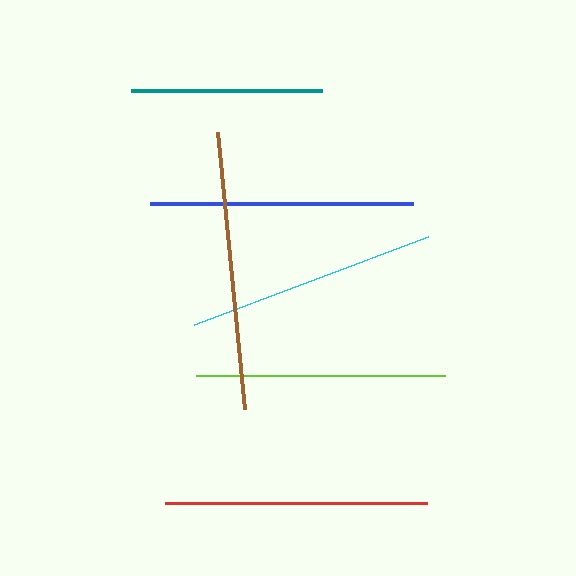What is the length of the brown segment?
The brown segment is approximately 279 pixels long.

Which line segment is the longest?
The brown line is the longest at approximately 279 pixels.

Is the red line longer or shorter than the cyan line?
The red line is longer than the cyan line.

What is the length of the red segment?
The red segment is approximately 262 pixels long.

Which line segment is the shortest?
The teal line is the shortest at approximately 191 pixels.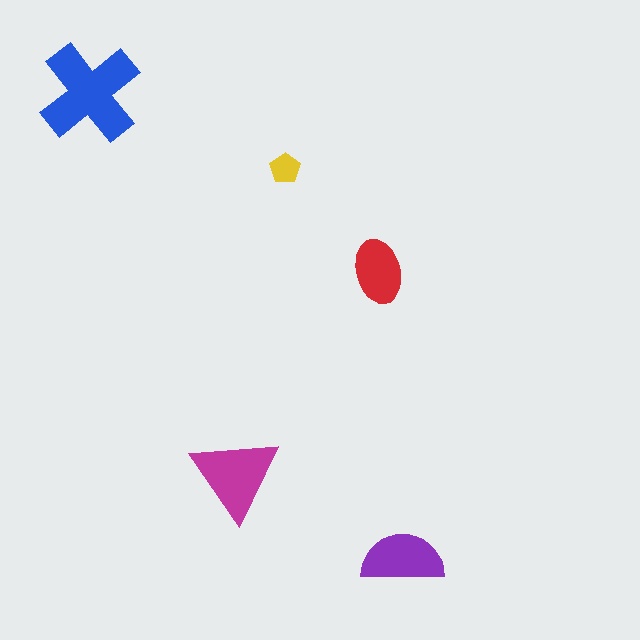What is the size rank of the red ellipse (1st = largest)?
4th.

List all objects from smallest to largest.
The yellow pentagon, the red ellipse, the purple semicircle, the magenta triangle, the blue cross.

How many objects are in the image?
There are 5 objects in the image.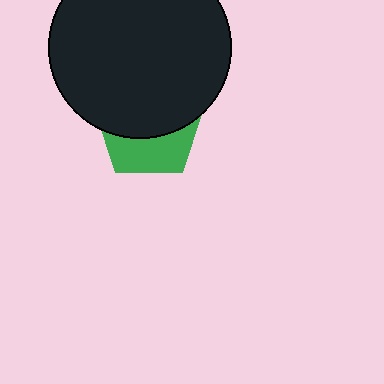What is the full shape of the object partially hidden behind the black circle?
The partially hidden object is a green pentagon.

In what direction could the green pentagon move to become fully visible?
The green pentagon could move down. That would shift it out from behind the black circle entirely.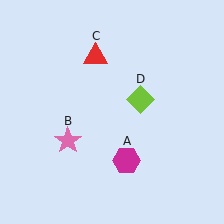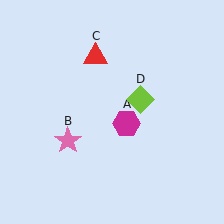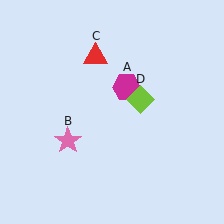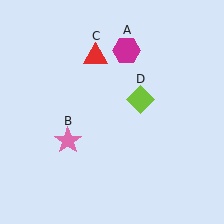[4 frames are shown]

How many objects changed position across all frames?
1 object changed position: magenta hexagon (object A).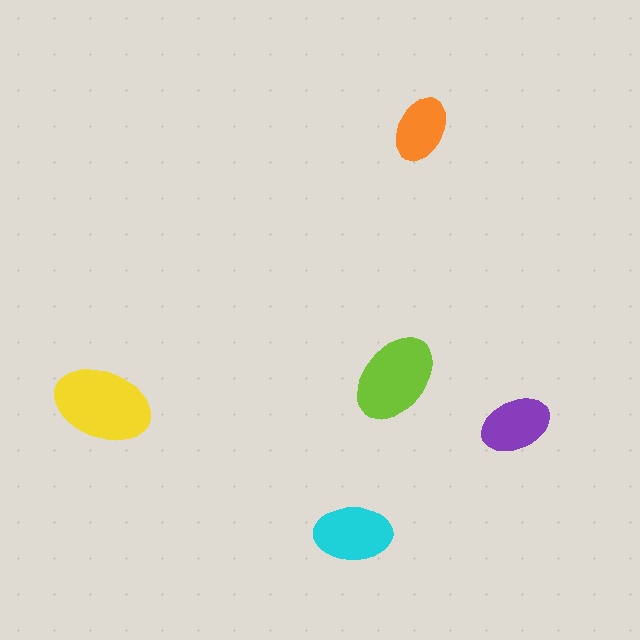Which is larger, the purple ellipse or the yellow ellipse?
The yellow one.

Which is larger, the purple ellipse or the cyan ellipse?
The cyan one.